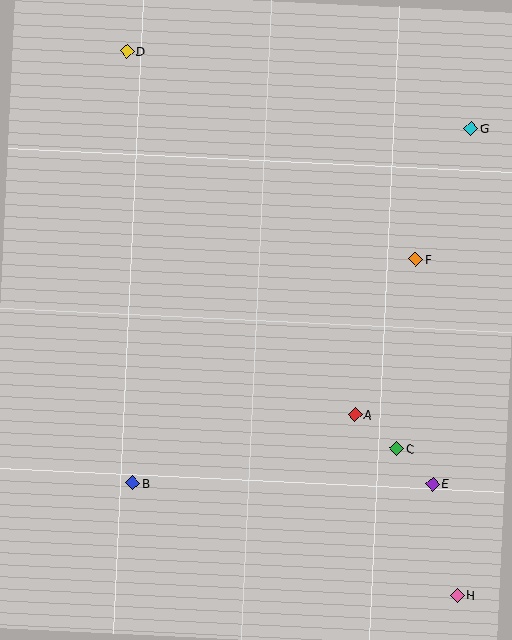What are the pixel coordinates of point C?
Point C is at (397, 448).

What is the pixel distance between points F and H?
The distance between F and H is 338 pixels.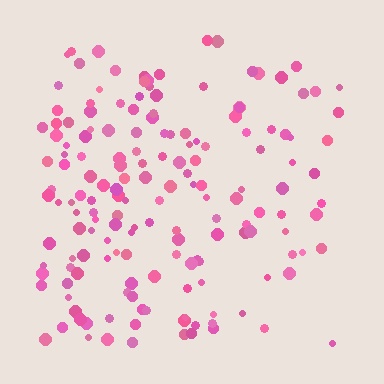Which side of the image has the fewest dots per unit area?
The right.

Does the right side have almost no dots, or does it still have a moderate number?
Still a moderate number, just noticeably fewer than the left.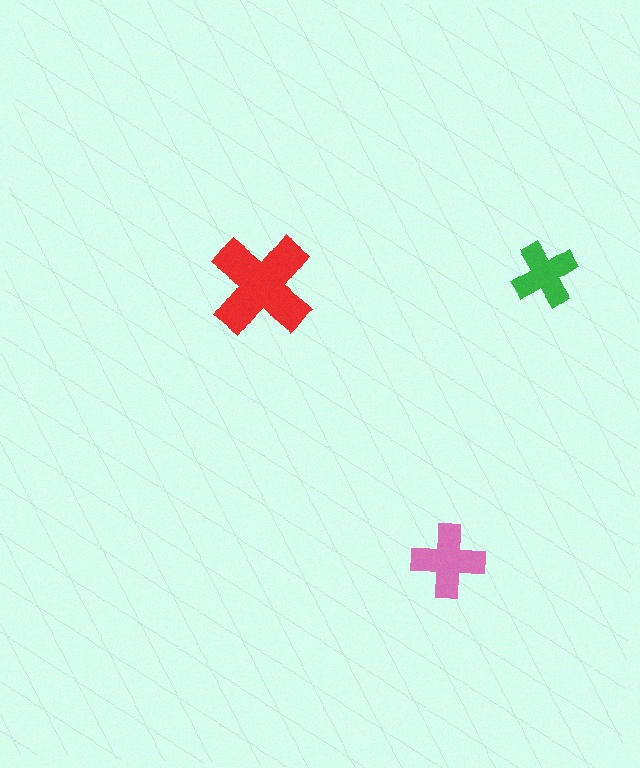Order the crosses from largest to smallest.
the red one, the pink one, the green one.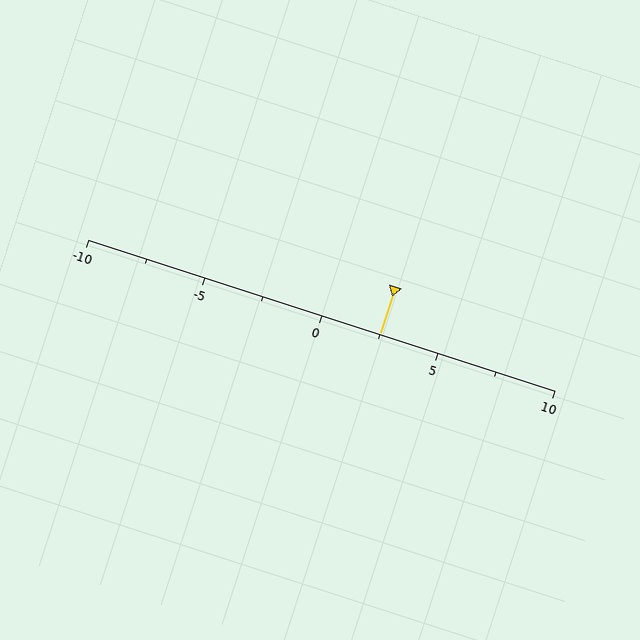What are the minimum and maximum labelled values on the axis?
The axis runs from -10 to 10.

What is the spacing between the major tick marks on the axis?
The major ticks are spaced 5 apart.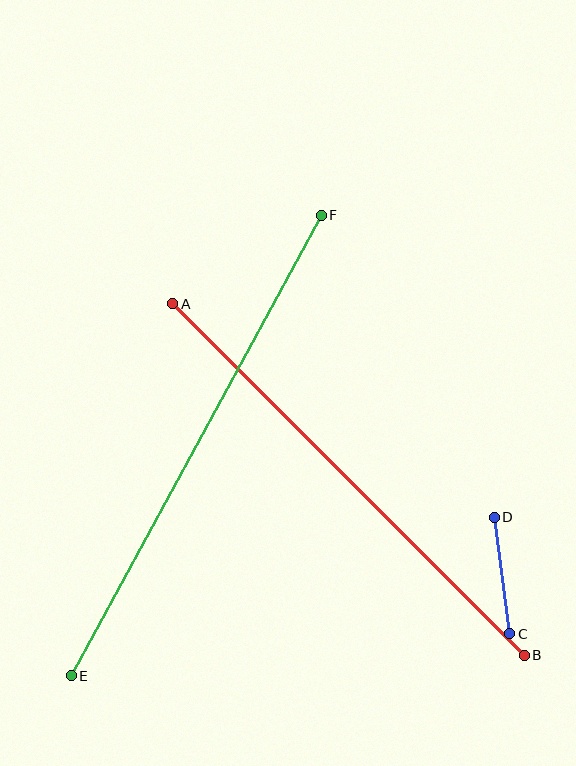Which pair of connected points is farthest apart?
Points E and F are farthest apart.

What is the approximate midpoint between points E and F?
The midpoint is at approximately (196, 446) pixels.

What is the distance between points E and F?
The distance is approximately 524 pixels.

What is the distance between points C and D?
The distance is approximately 118 pixels.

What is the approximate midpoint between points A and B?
The midpoint is at approximately (349, 480) pixels.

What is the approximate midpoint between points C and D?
The midpoint is at approximately (502, 576) pixels.